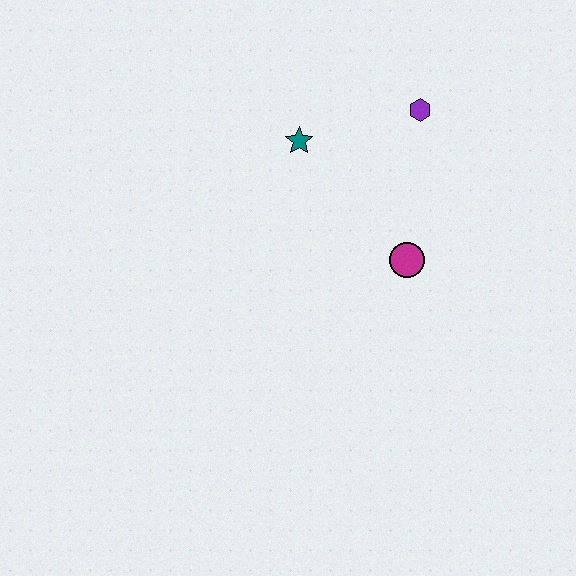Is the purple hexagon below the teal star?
No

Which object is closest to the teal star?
The purple hexagon is closest to the teal star.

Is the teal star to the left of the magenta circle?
Yes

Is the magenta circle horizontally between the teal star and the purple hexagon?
Yes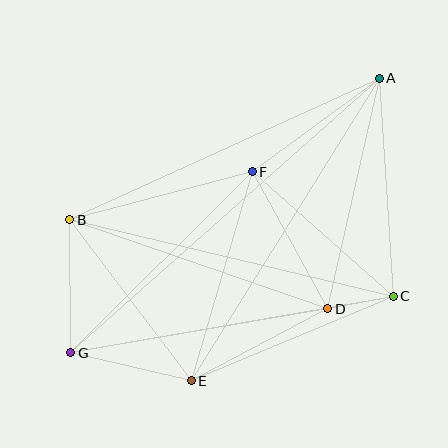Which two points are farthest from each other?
Points A and G are farthest from each other.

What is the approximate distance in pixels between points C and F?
The distance between C and F is approximately 188 pixels.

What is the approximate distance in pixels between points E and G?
The distance between E and G is approximately 124 pixels.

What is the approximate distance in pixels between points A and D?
The distance between A and D is approximately 236 pixels.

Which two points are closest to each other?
Points C and D are closest to each other.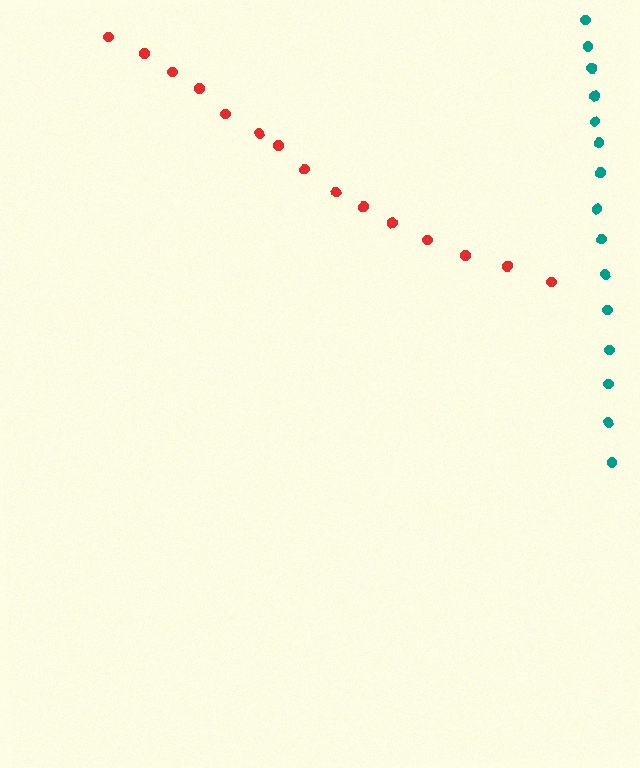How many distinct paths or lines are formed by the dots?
There are 2 distinct paths.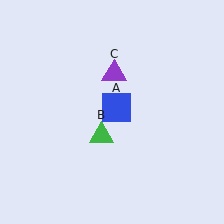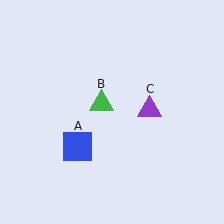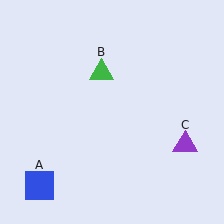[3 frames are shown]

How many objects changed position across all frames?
3 objects changed position: blue square (object A), green triangle (object B), purple triangle (object C).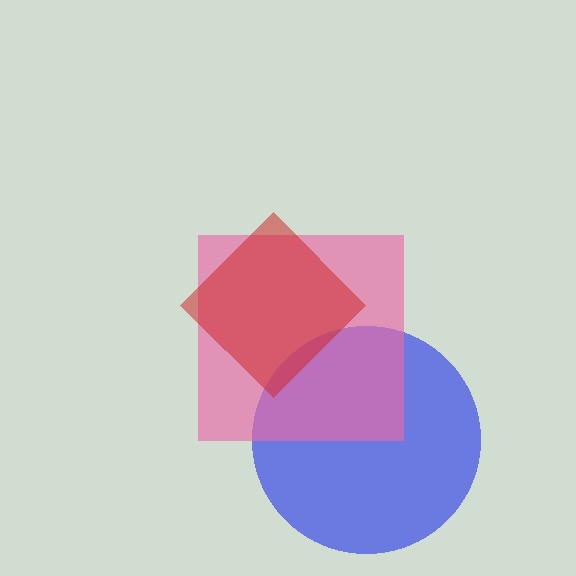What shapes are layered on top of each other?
The layered shapes are: a blue circle, a pink square, a red diamond.